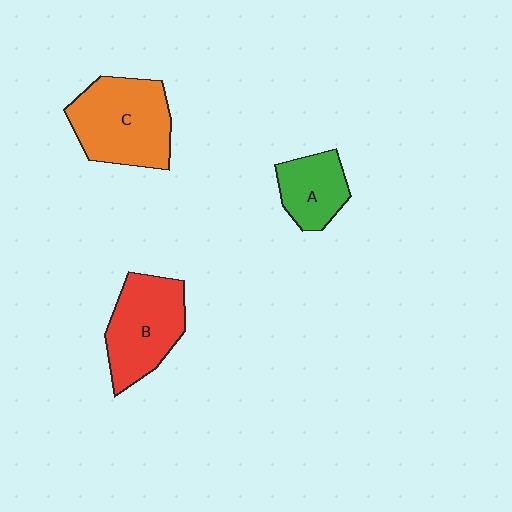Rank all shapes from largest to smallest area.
From largest to smallest: C (orange), B (red), A (green).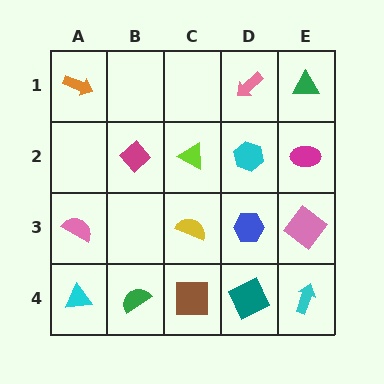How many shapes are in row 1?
3 shapes.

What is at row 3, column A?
A pink semicircle.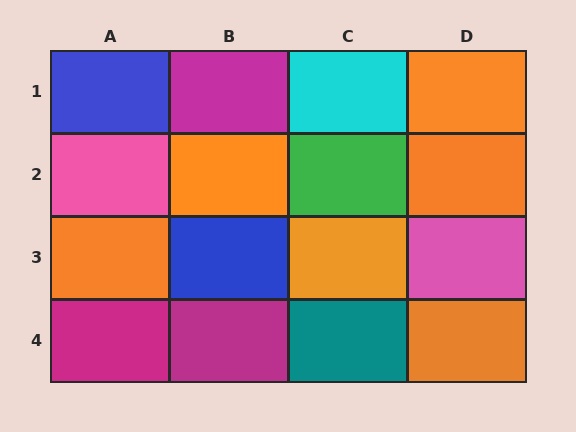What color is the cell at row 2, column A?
Pink.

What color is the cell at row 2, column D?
Orange.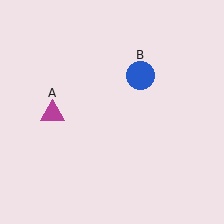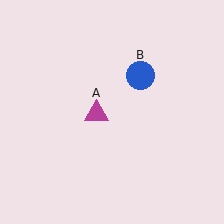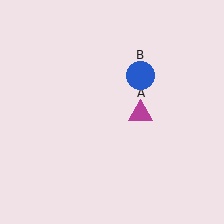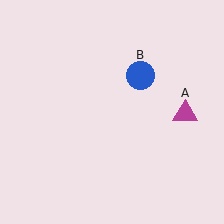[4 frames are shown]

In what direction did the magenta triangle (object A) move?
The magenta triangle (object A) moved right.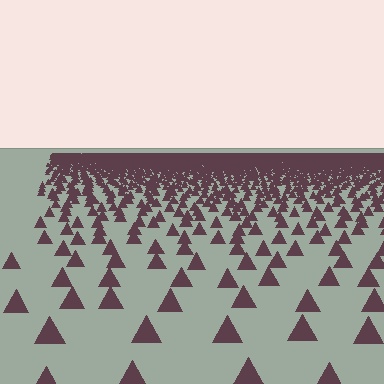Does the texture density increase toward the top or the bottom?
Density increases toward the top.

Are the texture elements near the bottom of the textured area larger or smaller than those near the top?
Larger. Near the bottom, elements are closer to the viewer and appear at a bigger on-screen size.